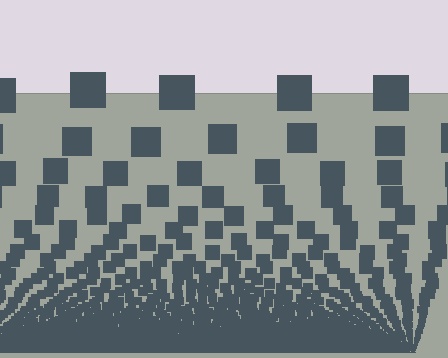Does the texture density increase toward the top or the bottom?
Density increases toward the bottom.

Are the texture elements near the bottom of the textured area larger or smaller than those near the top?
Smaller. The gradient is inverted — elements near the bottom are smaller and denser.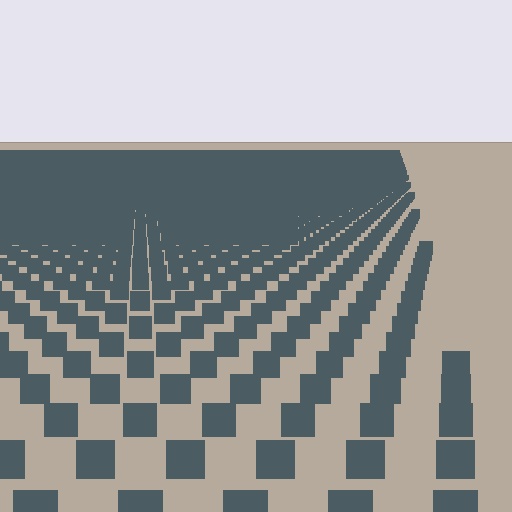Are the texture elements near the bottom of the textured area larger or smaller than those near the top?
Larger. Near the bottom, elements are closer to the viewer and appear at a bigger on-screen size.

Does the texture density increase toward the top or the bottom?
Density increases toward the top.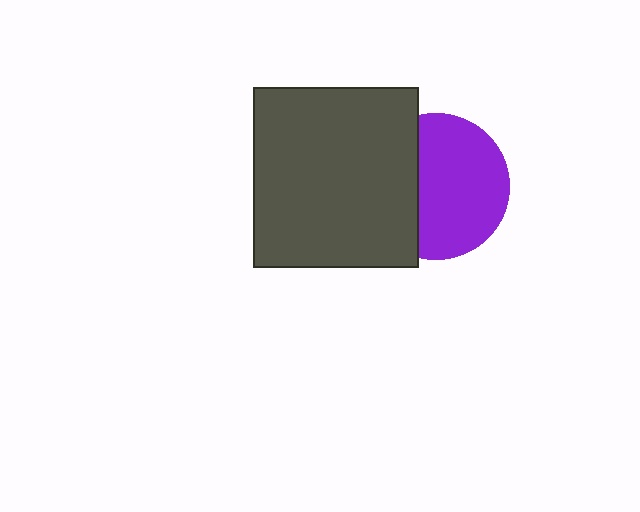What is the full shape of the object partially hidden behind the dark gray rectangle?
The partially hidden object is a purple circle.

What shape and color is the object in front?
The object in front is a dark gray rectangle.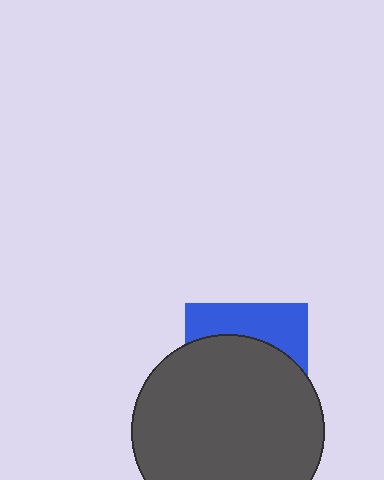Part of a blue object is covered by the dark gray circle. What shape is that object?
It is a square.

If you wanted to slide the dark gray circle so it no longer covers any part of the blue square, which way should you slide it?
Slide it down — that is the most direct way to separate the two shapes.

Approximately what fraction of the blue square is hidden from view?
Roughly 67% of the blue square is hidden behind the dark gray circle.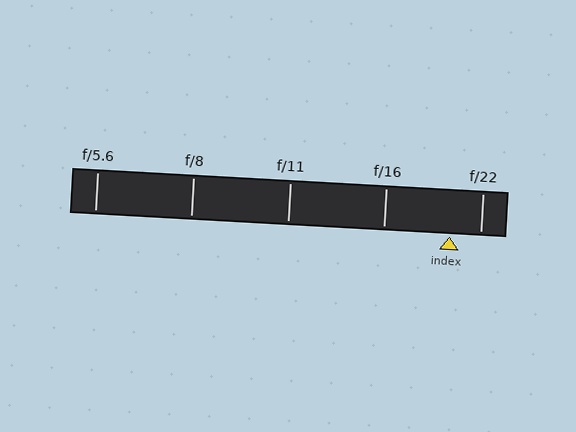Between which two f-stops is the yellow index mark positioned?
The index mark is between f/16 and f/22.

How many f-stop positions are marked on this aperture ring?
There are 5 f-stop positions marked.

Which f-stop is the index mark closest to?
The index mark is closest to f/22.